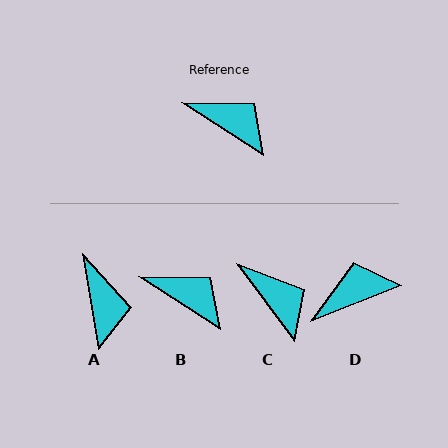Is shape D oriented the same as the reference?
No, it is off by about 54 degrees.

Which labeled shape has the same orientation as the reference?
B.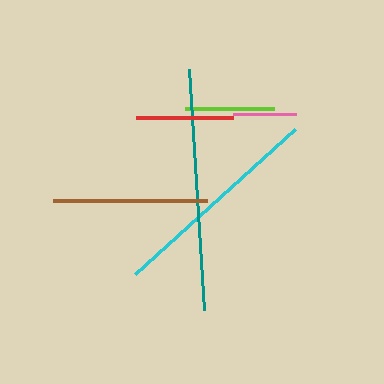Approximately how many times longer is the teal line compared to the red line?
The teal line is approximately 2.5 times the length of the red line.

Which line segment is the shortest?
The pink line is the shortest at approximately 63 pixels.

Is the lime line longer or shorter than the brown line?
The brown line is longer than the lime line.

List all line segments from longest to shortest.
From longest to shortest: teal, cyan, brown, red, lime, pink.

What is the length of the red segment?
The red segment is approximately 96 pixels long.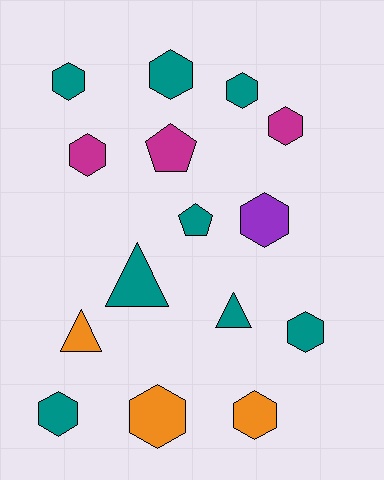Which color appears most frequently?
Teal, with 8 objects.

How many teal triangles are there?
There are 2 teal triangles.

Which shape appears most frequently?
Hexagon, with 10 objects.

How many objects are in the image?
There are 15 objects.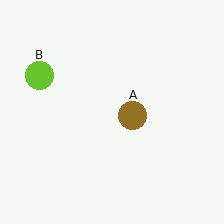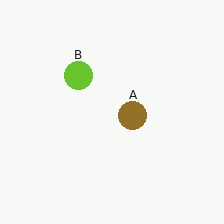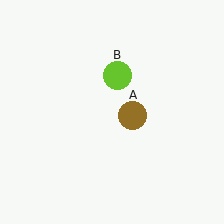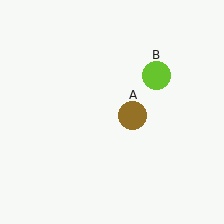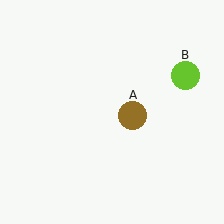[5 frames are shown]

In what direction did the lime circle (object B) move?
The lime circle (object B) moved right.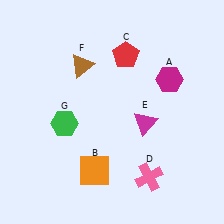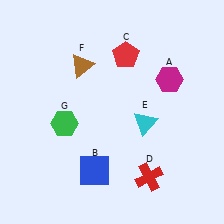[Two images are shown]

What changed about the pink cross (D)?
In Image 1, D is pink. In Image 2, it changed to red.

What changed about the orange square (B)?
In Image 1, B is orange. In Image 2, it changed to blue.